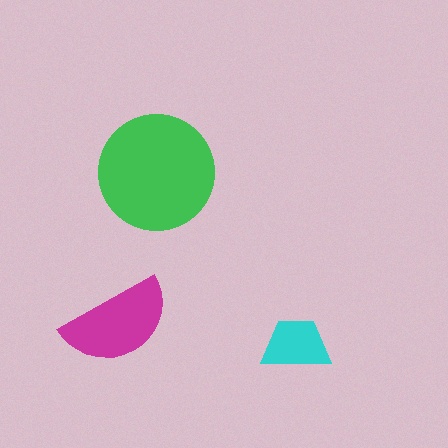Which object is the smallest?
The cyan trapezoid.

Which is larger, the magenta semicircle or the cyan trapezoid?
The magenta semicircle.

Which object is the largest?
The green circle.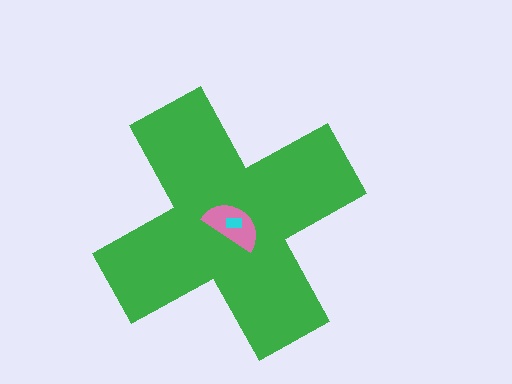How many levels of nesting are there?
3.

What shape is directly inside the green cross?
The pink semicircle.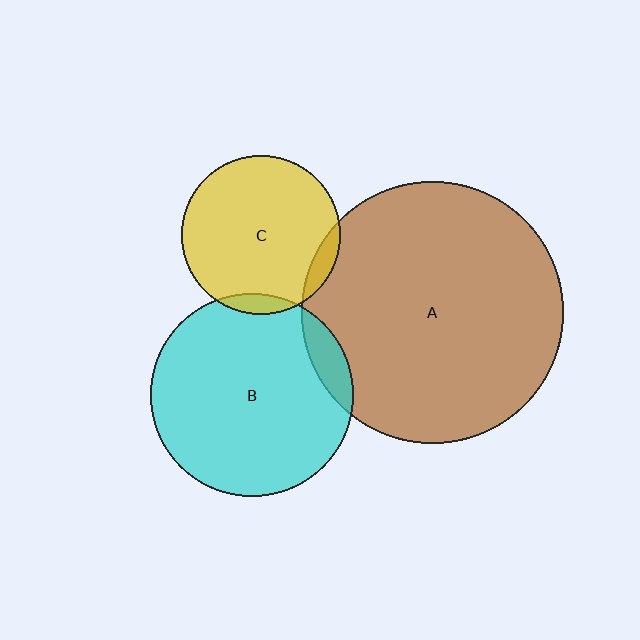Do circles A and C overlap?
Yes.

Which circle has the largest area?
Circle A (brown).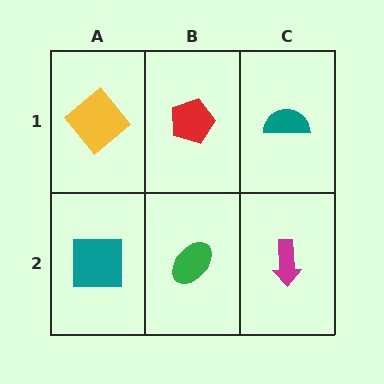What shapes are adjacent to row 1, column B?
A green ellipse (row 2, column B), a yellow diamond (row 1, column A), a teal semicircle (row 1, column C).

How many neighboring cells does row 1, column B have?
3.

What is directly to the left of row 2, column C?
A green ellipse.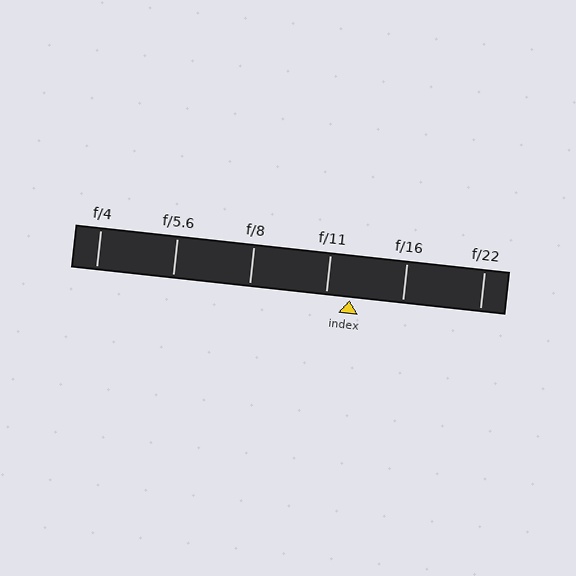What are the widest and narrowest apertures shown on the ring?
The widest aperture shown is f/4 and the narrowest is f/22.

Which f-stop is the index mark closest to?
The index mark is closest to f/11.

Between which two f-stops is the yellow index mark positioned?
The index mark is between f/11 and f/16.